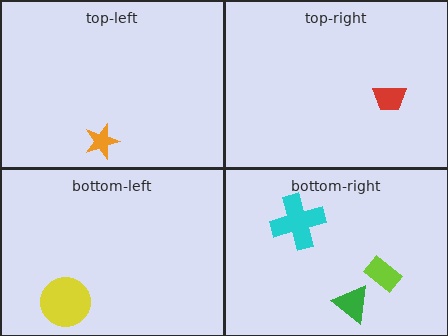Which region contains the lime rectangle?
The bottom-right region.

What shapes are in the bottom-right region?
The lime rectangle, the cyan cross, the green triangle.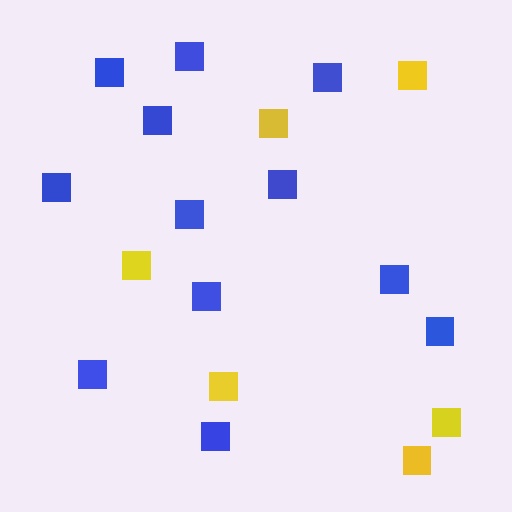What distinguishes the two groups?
There are 2 groups: one group of blue squares (12) and one group of yellow squares (6).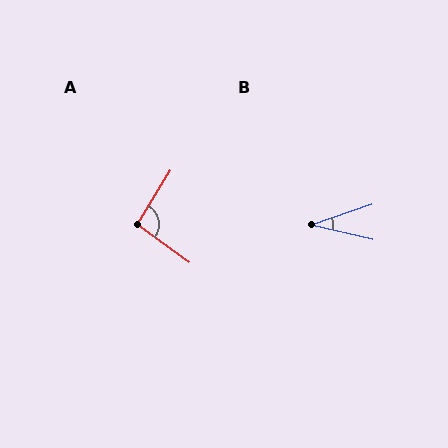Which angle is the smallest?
B, at approximately 32 degrees.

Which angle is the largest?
A, at approximately 95 degrees.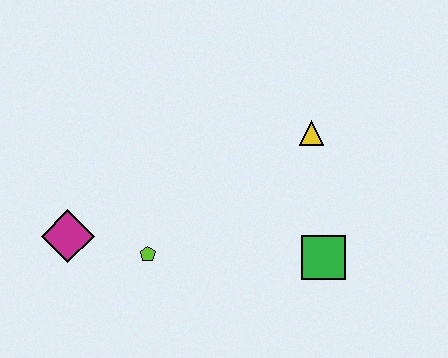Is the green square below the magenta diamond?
Yes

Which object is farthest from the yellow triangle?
The magenta diamond is farthest from the yellow triangle.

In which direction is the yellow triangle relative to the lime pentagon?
The yellow triangle is to the right of the lime pentagon.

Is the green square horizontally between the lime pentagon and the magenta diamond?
No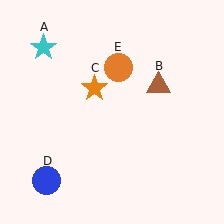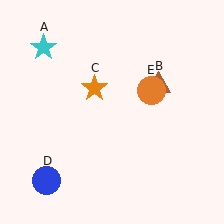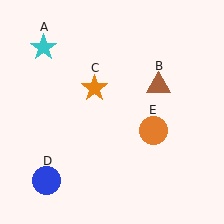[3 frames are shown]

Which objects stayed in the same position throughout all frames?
Cyan star (object A) and brown triangle (object B) and orange star (object C) and blue circle (object D) remained stationary.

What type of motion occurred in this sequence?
The orange circle (object E) rotated clockwise around the center of the scene.